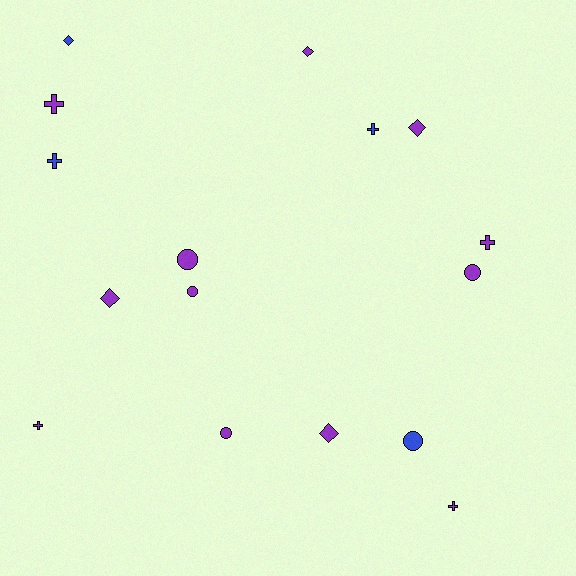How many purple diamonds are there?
There are 4 purple diamonds.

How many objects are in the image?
There are 16 objects.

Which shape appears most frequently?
Cross, with 6 objects.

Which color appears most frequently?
Purple, with 12 objects.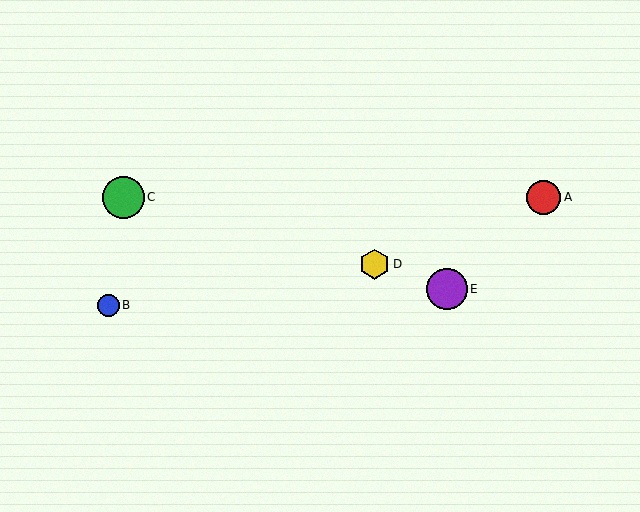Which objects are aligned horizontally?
Objects A, C are aligned horizontally.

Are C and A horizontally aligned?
Yes, both are at y≈197.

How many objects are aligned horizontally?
2 objects (A, C) are aligned horizontally.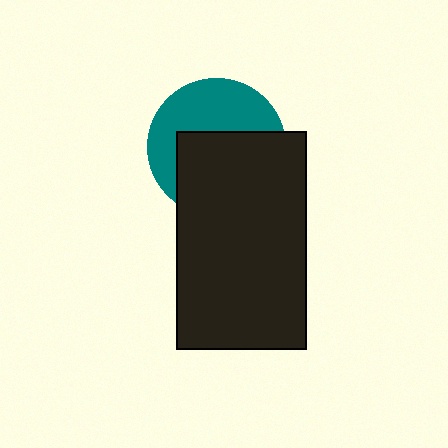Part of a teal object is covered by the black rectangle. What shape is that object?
It is a circle.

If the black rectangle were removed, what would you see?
You would see the complete teal circle.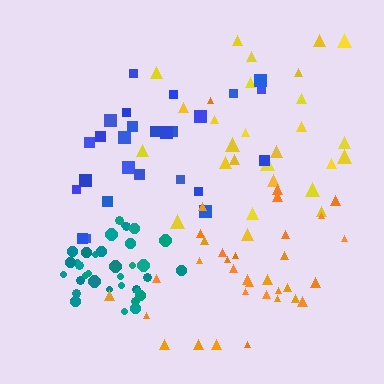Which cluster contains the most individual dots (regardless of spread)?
Teal (35).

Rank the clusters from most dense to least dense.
teal, orange, blue, yellow.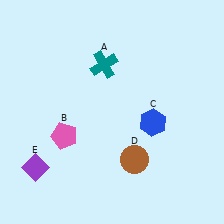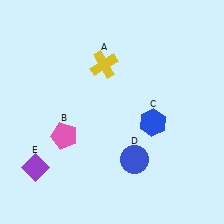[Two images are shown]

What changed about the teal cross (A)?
In Image 1, A is teal. In Image 2, it changed to yellow.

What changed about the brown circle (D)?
In Image 1, D is brown. In Image 2, it changed to blue.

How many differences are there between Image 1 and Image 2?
There are 2 differences between the two images.